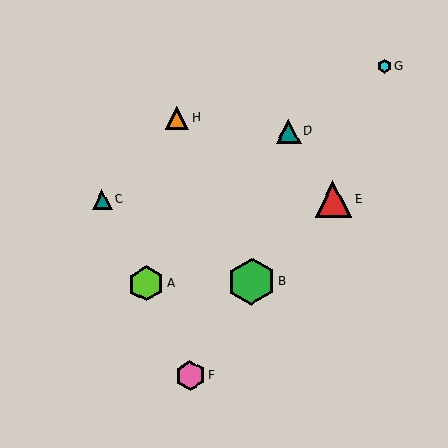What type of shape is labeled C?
Shape C is a teal triangle.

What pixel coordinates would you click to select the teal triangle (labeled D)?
Click at (288, 131) to select the teal triangle D.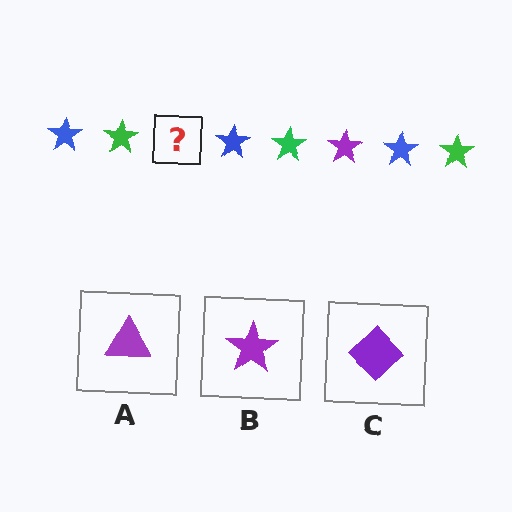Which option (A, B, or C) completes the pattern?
B.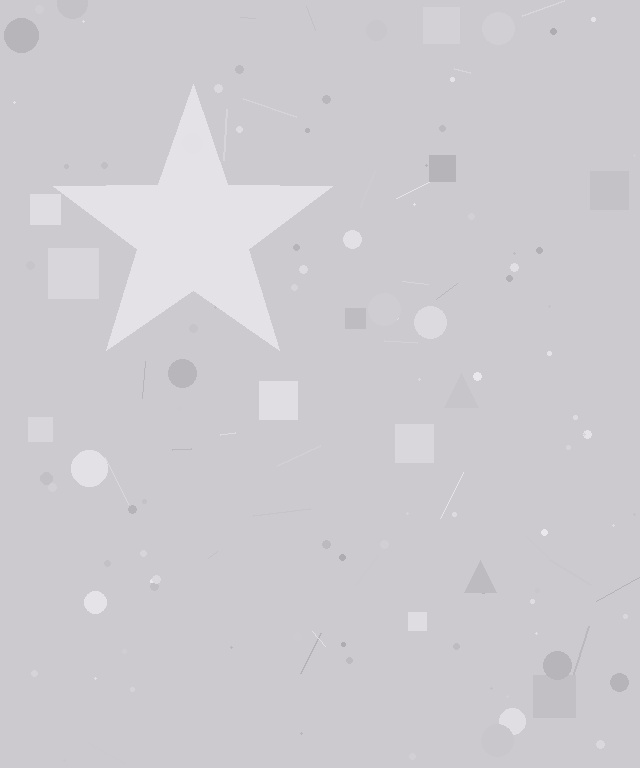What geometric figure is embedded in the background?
A star is embedded in the background.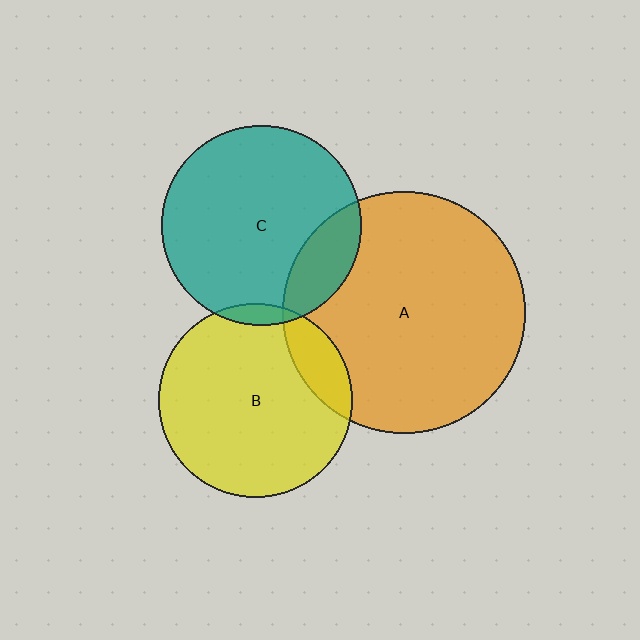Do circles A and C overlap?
Yes.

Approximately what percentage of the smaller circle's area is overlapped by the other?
Approximately 15%.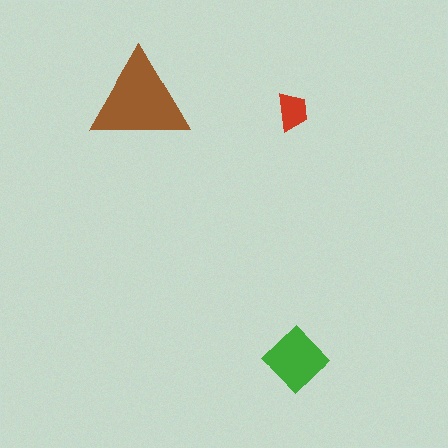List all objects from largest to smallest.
The brown triangle, the green diamond, the red trapezoid.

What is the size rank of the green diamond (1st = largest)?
2nd.